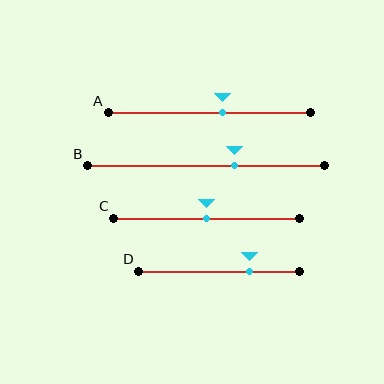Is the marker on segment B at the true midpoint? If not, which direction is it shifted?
No, the marker on segment B is shifted to the right by about 12% of the segment length.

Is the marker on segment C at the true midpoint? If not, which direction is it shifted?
Yes, the marker on segment C is at the true midpoint.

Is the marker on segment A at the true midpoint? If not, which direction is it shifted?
No, the marker on segment A is shifted to the right by about 7% of the segment length.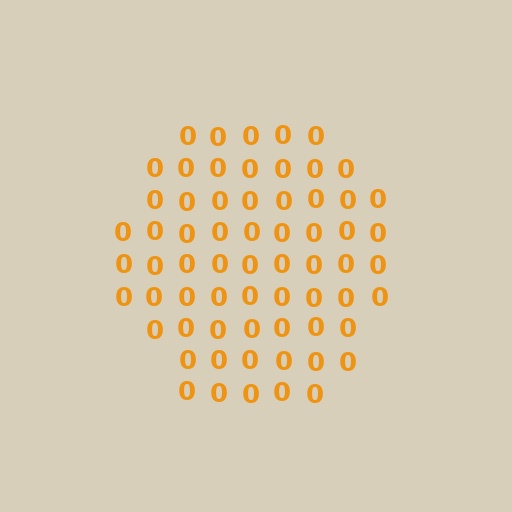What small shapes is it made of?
It is made of small digit 0's.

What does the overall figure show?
The overall figure shows a hexagon.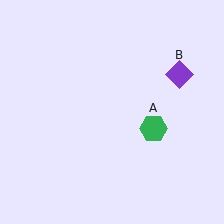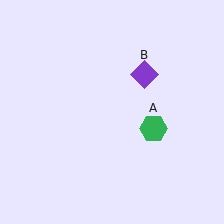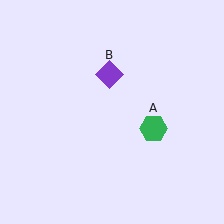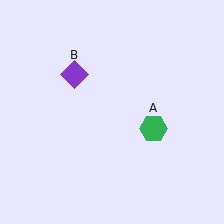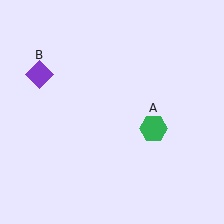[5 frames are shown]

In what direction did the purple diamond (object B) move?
The purple diamond (object B) moved left.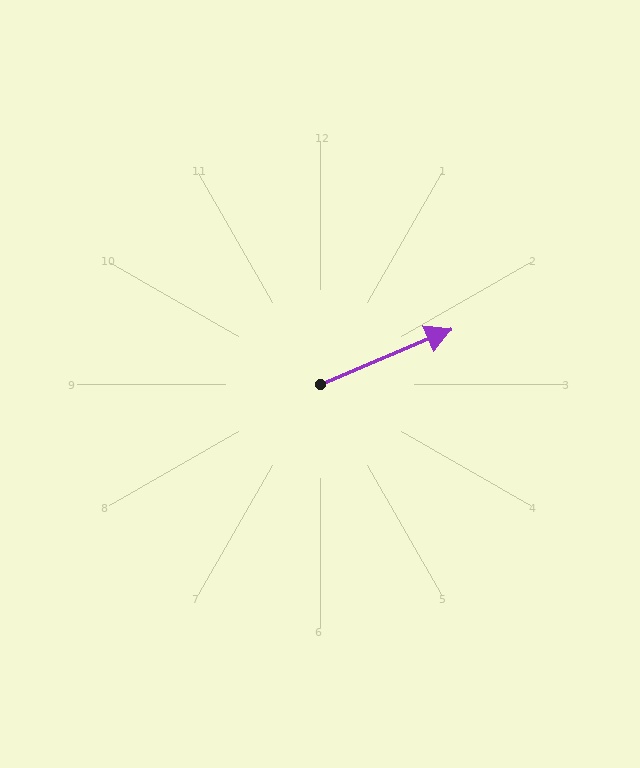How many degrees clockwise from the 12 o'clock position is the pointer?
Approximately 67 degrees.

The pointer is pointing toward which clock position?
Roughly 2 o'clock.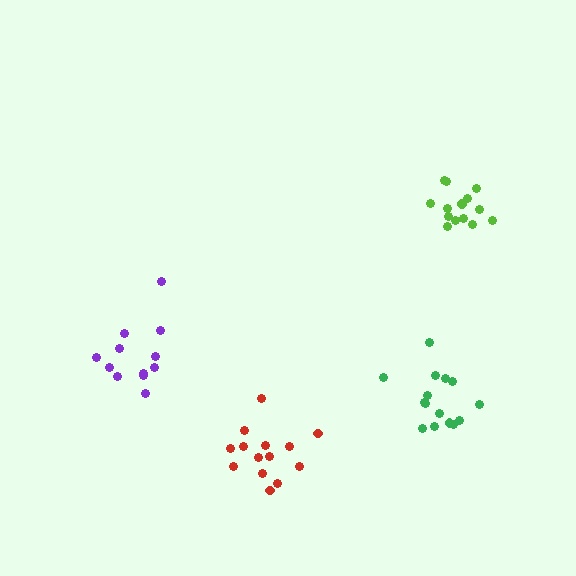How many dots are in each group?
Group 1: 12 dots, Group 2: 14 dots, Group 3: 15 dots, Group 4: 14 dots (55 total).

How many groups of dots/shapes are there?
There are 4 groups.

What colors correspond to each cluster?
The clusters are colored: purple, red, green, lime.